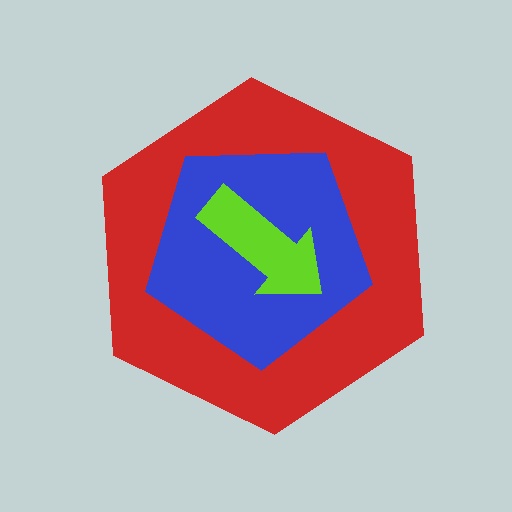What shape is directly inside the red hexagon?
The blue pentagon.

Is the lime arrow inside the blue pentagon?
Yes.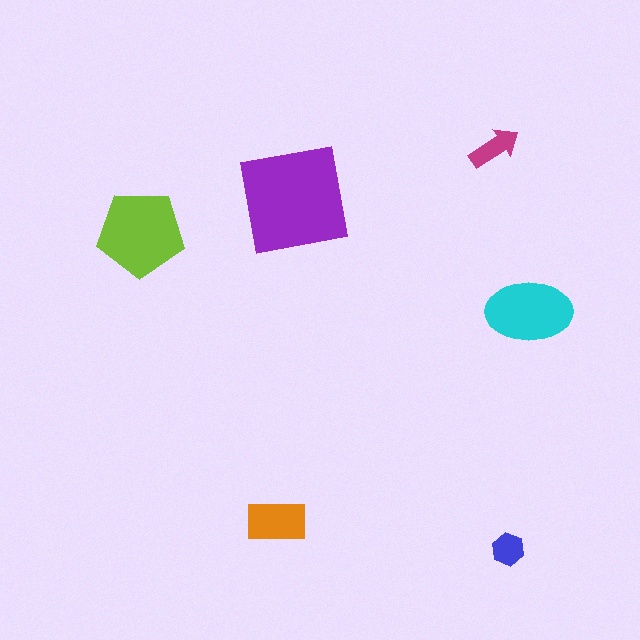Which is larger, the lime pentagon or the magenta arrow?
The lime pentagon.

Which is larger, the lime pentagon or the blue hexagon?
The lime pentagon.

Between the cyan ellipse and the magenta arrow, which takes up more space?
The cyan ellipse.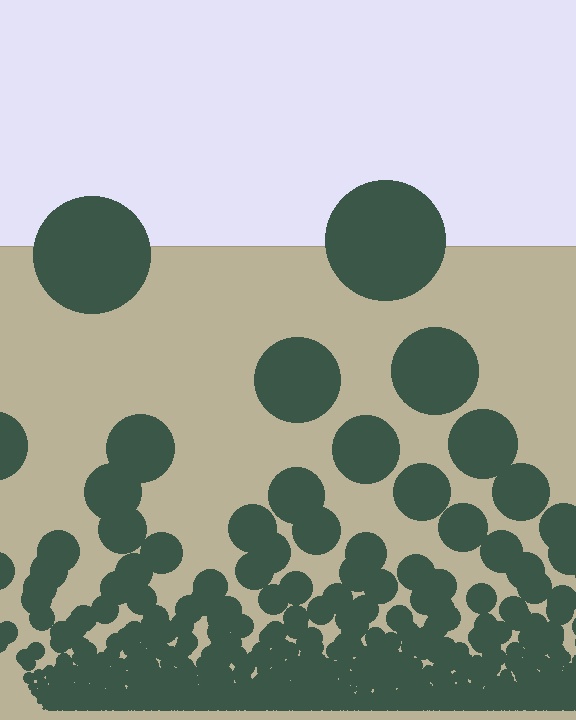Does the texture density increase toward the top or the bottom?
Density increases toward the bottom.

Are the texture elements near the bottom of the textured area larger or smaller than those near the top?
Smaller. The gradient is inverted — elements near the bottom are smaller and denser.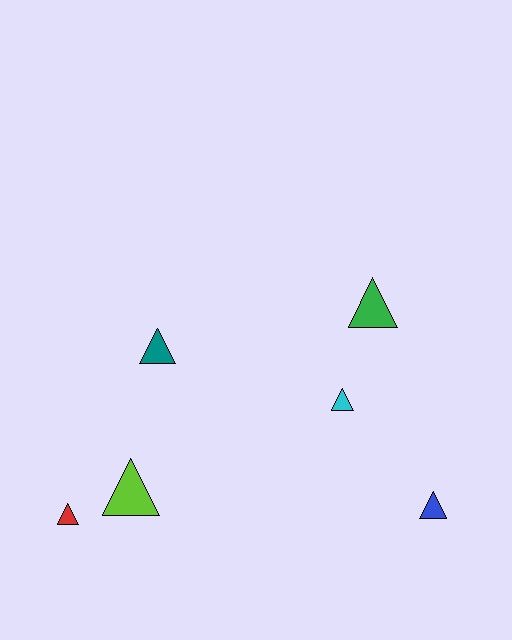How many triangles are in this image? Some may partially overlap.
There are 6 triangles.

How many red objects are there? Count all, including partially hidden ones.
There is 1 red object.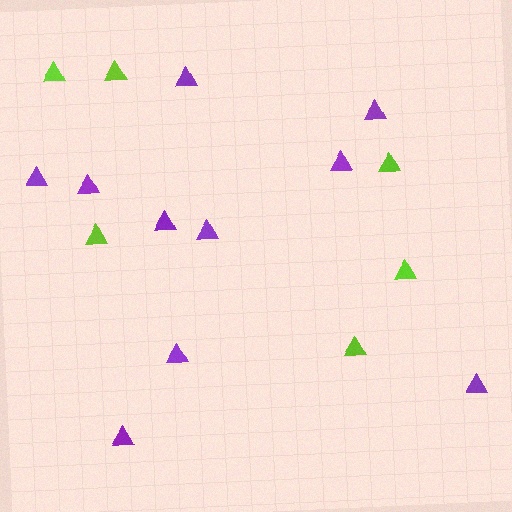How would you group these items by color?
There are 2 groups: one group of lime triangles (6) and one group of purple triangles (10).